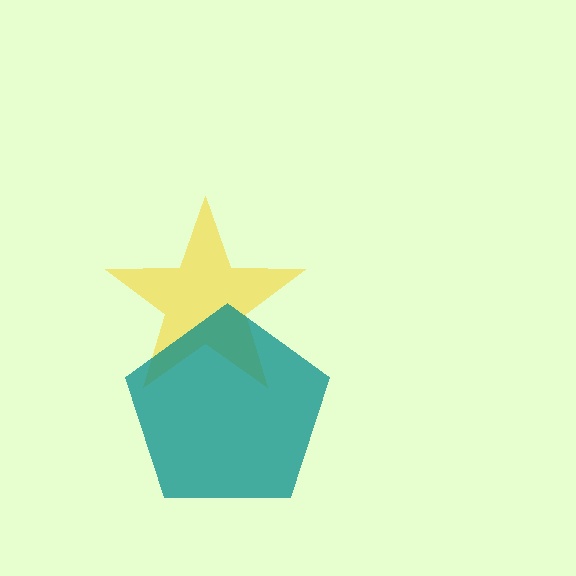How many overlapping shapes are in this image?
There are 2 overlapping shapes in the image.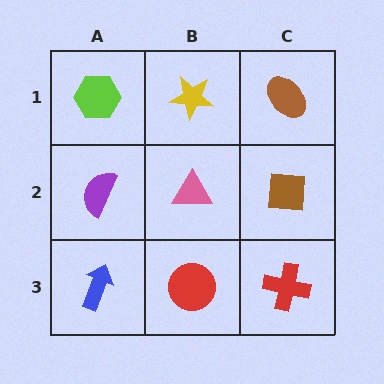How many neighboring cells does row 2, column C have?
3.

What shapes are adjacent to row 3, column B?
A pink triangle (row 2, column B), a blue arrow (row 3, column A), a red cross (row 3, column C).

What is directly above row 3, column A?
A purple semicircle.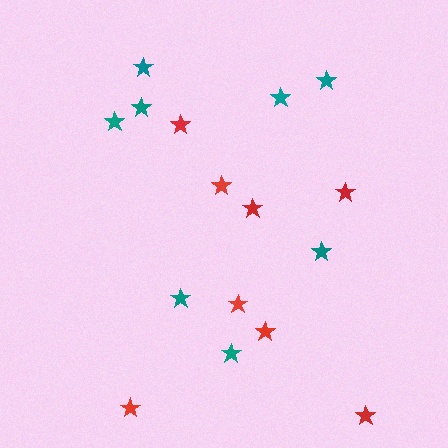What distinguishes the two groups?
There are 2 groups: one group of red stars (8) and one group of teal stars (8).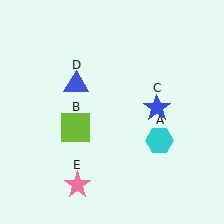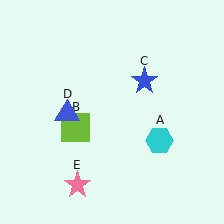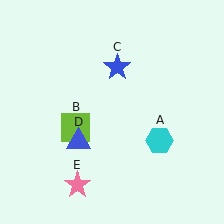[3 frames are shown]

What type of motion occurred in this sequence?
The blue star (object C), blue triangle (object D) rotated counterclockwise around the center of the scene.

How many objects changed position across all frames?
2 objects changed position: blue star (object C), blue triangle (object D).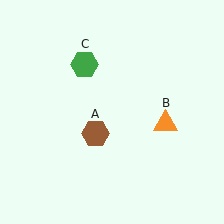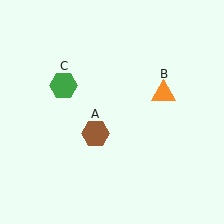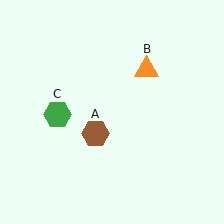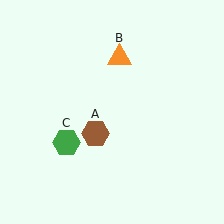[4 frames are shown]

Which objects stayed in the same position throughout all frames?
Brown hexagon (object A) remained stationary.